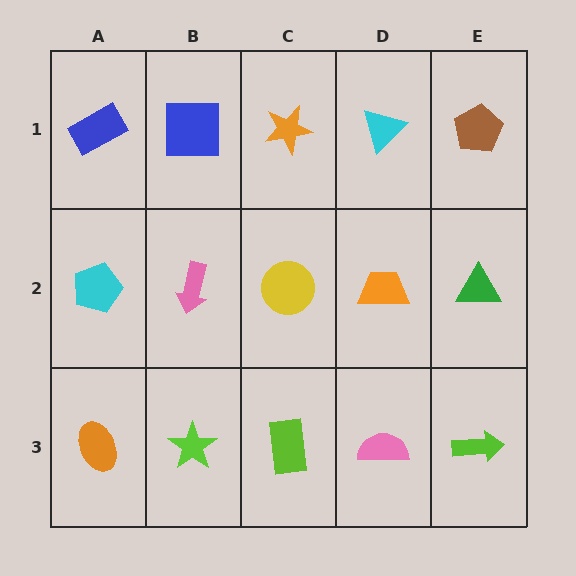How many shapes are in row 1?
5 shapes.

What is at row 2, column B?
A pink arrow.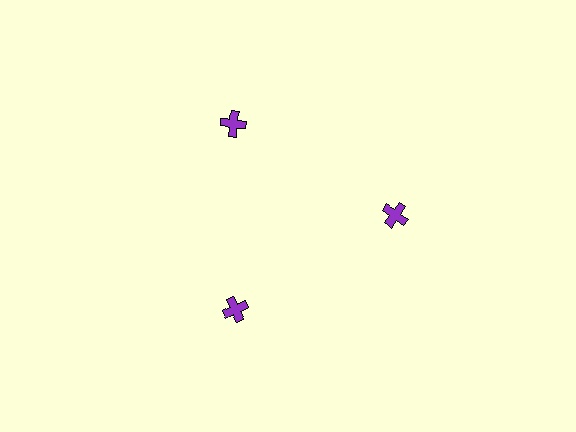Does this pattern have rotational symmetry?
Yes, this pattern has 3-fold rotational symmetry. It looks the same after rotating 120 degrees around the center.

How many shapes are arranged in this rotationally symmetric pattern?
There are 3 shapes, arranged in 3 groups of 1.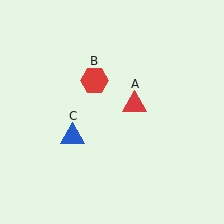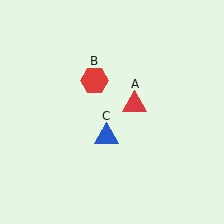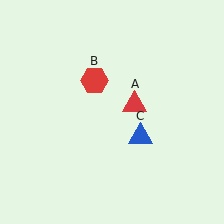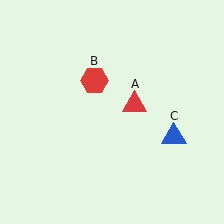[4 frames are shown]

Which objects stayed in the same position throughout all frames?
Red triangle (object A) and red hexagon (object B) remained stationary.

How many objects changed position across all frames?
1 object changed position: blue triangle (object C).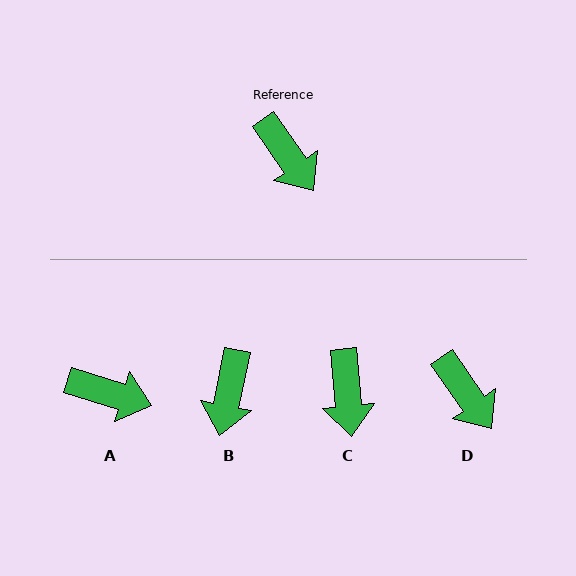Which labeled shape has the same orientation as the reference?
D.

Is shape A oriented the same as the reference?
No, it is off by about 38 degrees.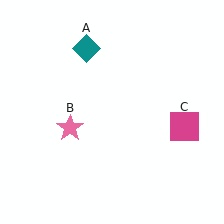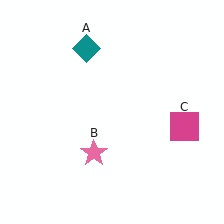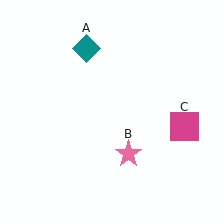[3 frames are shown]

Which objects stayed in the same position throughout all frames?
Teal diamond (object A) and magenta square (object C) remained stationary.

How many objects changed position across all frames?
1 object changed position: pink star (object B).